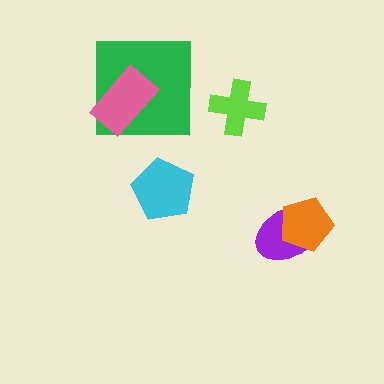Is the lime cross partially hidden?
No, no other shape covers it.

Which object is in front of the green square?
The pink rectangle is in front of the green square.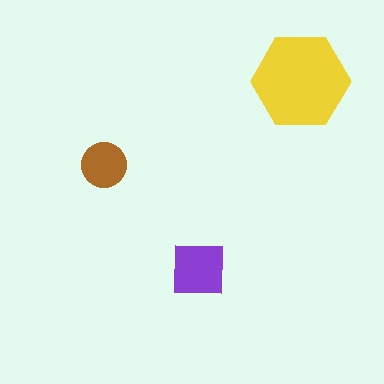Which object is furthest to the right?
The yellow hexagon is rightmost.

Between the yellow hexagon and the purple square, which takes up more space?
The yellow hexagon.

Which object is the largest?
The yellow hexagon.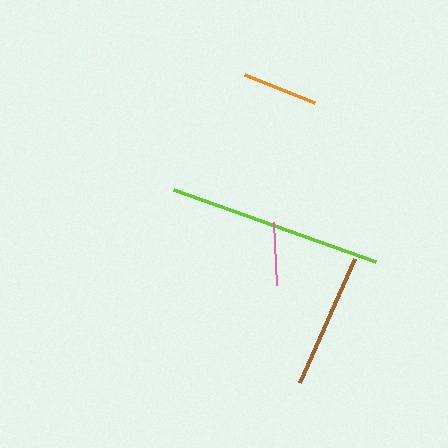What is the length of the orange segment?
The orange segment is approximately 75 pixels long.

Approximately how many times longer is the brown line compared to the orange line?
The brown line is approximately 1.8 times the length of the orange line.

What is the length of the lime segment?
The lime segment is approximately 214 pixels long.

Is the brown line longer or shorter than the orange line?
The brown line is longer than the orange line.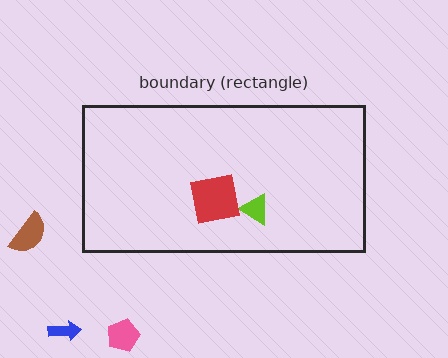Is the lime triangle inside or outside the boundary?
Inside.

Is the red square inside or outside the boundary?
Inside.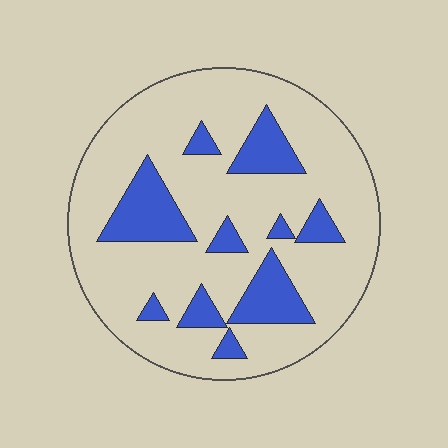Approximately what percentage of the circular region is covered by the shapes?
Approximately 20%.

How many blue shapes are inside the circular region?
10.